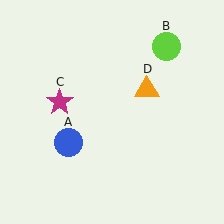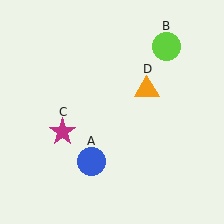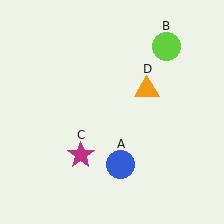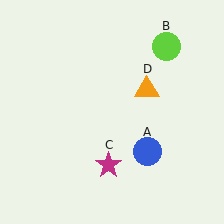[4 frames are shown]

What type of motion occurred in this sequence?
The blue circle (object A), magenta star (object C) rotated counterclockwise around the center of the scene.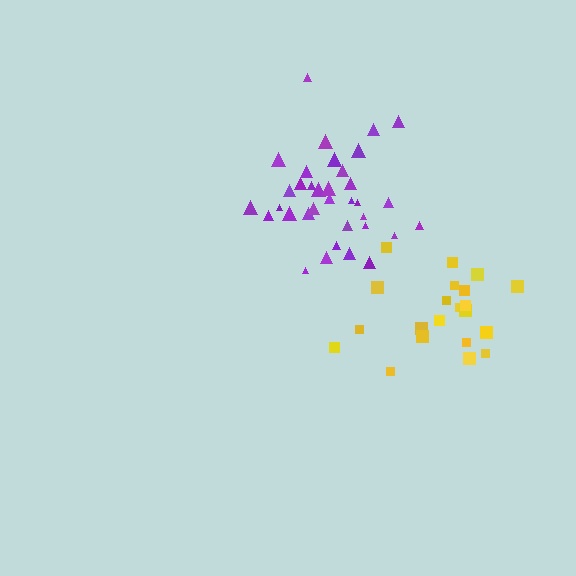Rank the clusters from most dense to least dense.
purple, yellow.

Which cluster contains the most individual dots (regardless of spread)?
Purple (35).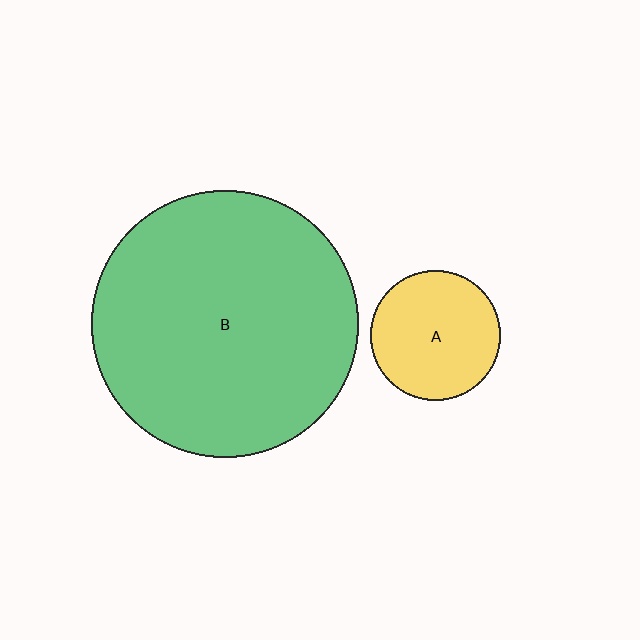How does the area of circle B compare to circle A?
Approximately 4.2 times.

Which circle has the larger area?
Circle B (green).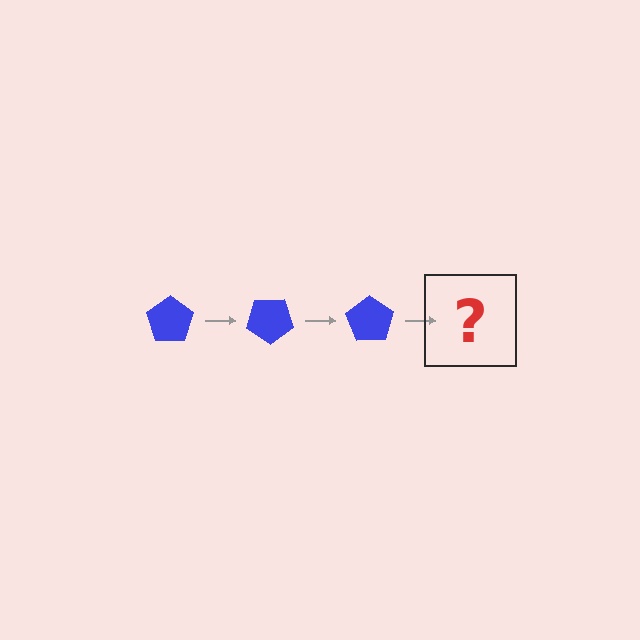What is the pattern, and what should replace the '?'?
The pattern is that the pentagon rotates 35 degrees each step. The '?' should be a blue pentagon rotated 105 degrees.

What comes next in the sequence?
The next element should be a blue pentagon rotated 105 degrees.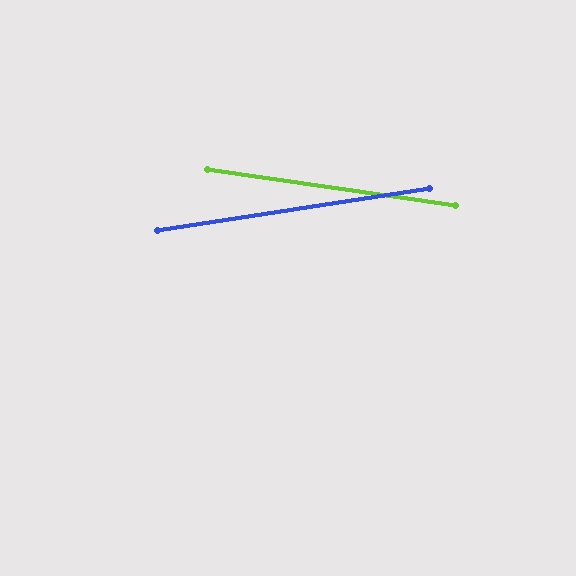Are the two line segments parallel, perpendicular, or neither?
Neither parallel nor perpendicular — they differ by about 17°.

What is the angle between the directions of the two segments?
Approximately 17 degrees.